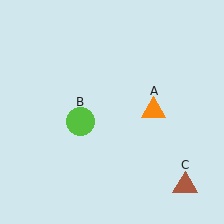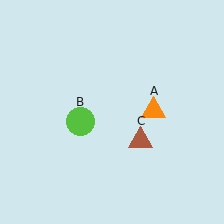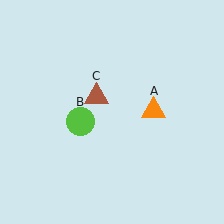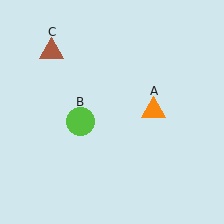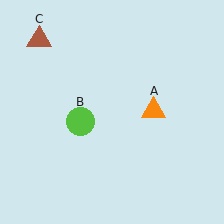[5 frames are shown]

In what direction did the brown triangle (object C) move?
The brown triangle (object C) moved up and to the left.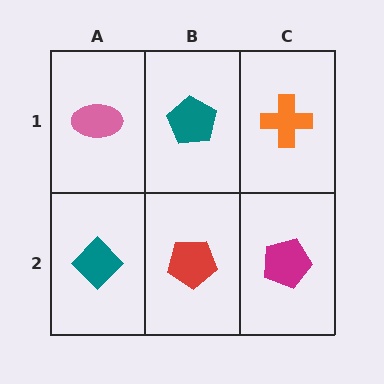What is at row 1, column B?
A teal pentagon.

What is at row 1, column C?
An orange cross.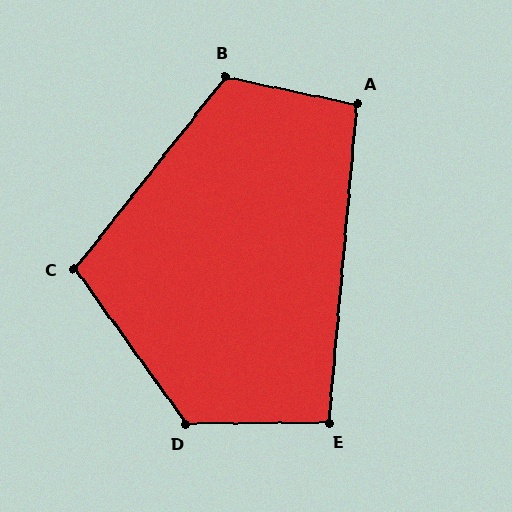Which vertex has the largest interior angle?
D, at approximately 125 degrees.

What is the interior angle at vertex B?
Approximately 116 degrees (obtuse).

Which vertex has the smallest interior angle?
E, at approximately 95 degrees.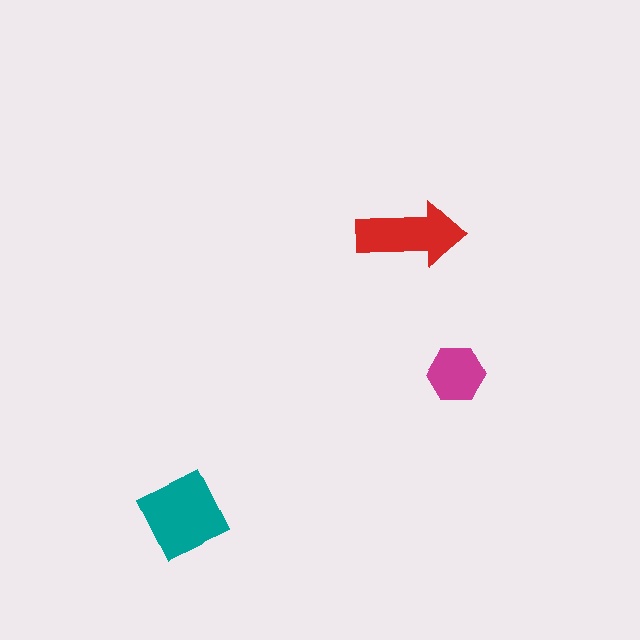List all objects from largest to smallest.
The teal diamond, the red arrow, the magenta hexagon.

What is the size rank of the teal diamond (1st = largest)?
1st.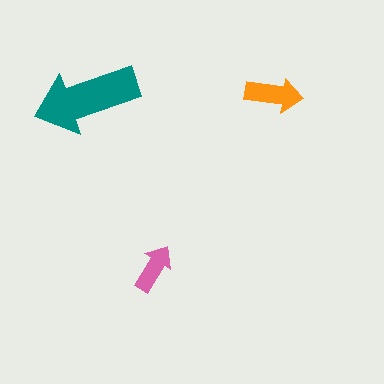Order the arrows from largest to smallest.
the teal one, the orange one, the pink one.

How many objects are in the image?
There are 3 objects in the image.